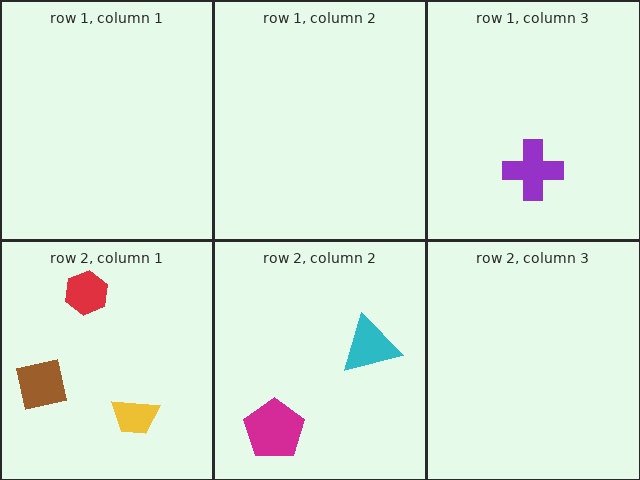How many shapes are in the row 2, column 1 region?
3.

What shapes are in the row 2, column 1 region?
The yellow trapezoid, the red hexagon, the brown square.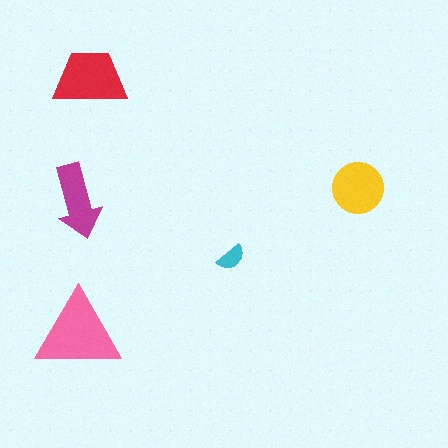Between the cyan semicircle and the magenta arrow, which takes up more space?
The magenta arrow.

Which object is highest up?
The red trapezoid is topmost.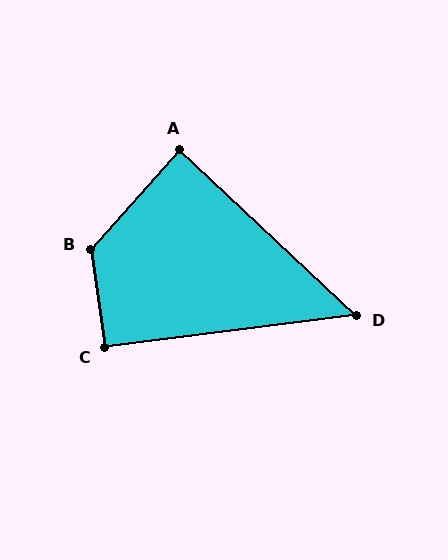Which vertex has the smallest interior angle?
D, at approximately 50 degrees.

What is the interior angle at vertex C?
Approximately 91 degrees (approximately right).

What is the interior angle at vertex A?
Approximately 89 degrees (approximately right).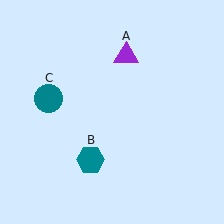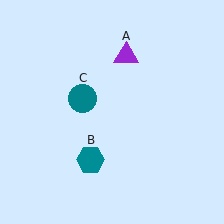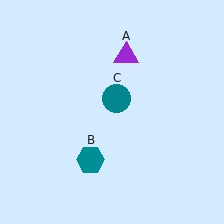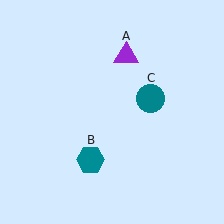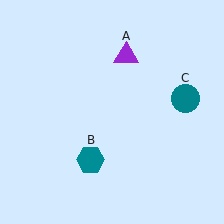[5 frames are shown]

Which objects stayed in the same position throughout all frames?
Purple triangle (object A) and teal hexagon (object B) remained stationary.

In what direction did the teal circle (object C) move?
The teal circle (object C) moved right.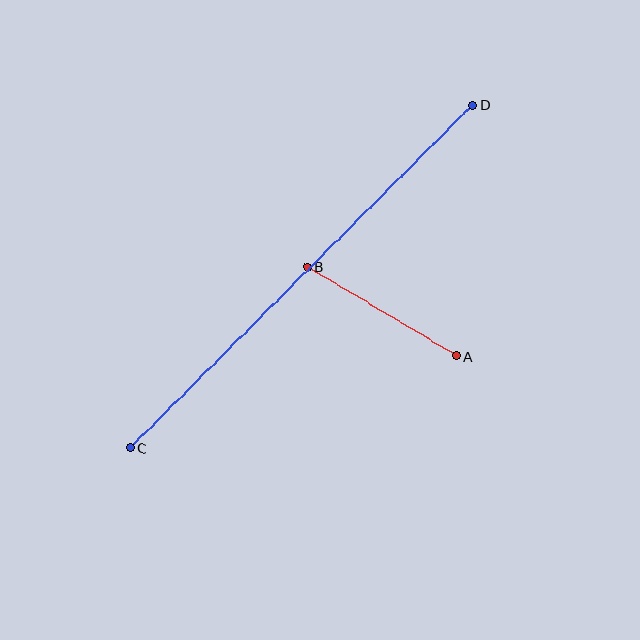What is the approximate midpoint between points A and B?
The midpoint is at approximately (381, 311) pixels.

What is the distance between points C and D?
The distance is approximately 485 pixels.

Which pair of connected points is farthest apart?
Points C and D are farthest apart.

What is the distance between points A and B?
The distance is approximately 174 pixels.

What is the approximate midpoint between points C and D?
The midpoint is at approximately (302, 276) pixels.